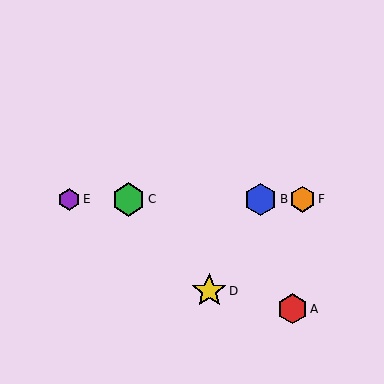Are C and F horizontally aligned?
Yes, both are at y≈199.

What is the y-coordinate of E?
Object E is at y≈199.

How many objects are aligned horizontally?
4 objects (B, C, E, F) are aligned horizontally.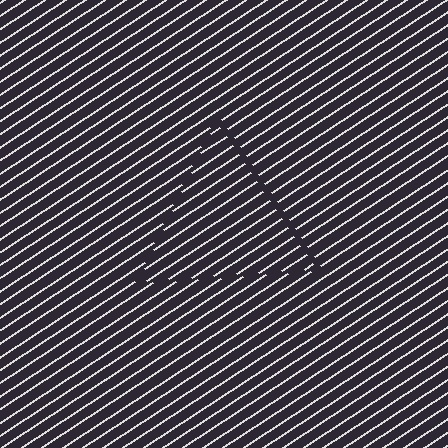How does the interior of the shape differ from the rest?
The interior of the shape contains the same grating, shifted by half a period — the contour is defined by the phase discontinuity where line-ends from the inner and outer gratings abut.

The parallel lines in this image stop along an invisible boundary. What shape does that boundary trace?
An illusory triangle. The interior of the shape contains the same grating, shifted by half a period — the contour is defined by the phase discontinuity where line-ends from the inner and outer gratings abut.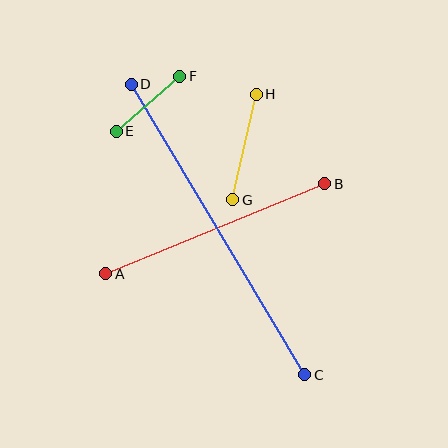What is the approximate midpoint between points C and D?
The midpoint is at approximately (218, 229) pixels.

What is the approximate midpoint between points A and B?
The midpoint is at approximately (215, 229) pixels.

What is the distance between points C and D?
The distance is approximately 338 pixels.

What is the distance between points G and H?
The distance is approximately 108 pixels.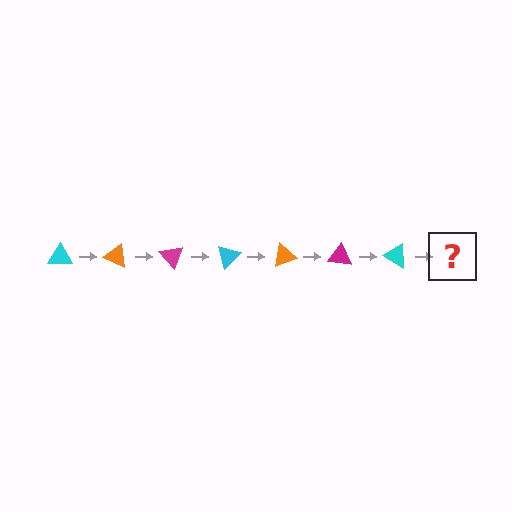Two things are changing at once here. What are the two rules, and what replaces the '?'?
The two rules are that it rotates 25 degrees each step and the color cycles through cyan, orange, and magenta. The '?' should be an orange triangle, rotated 175 degrees from the start.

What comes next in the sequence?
The next element should be an orange triangle, rotated 175 degrees from the start.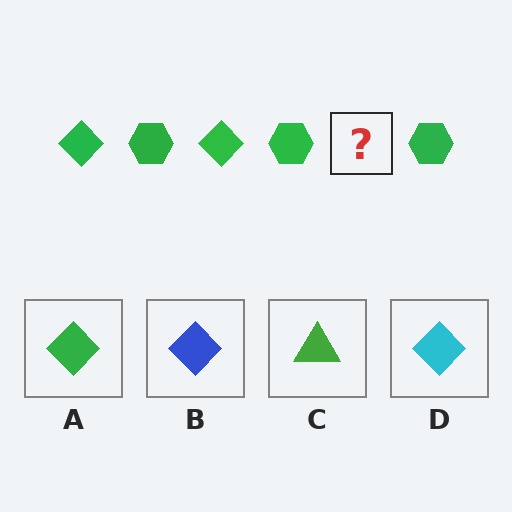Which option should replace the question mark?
Option A.